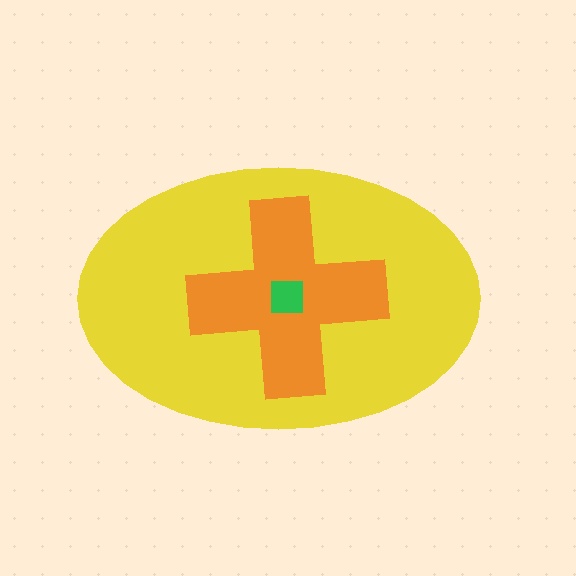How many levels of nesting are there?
3.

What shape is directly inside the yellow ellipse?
The orange cross.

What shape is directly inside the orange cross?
The green square.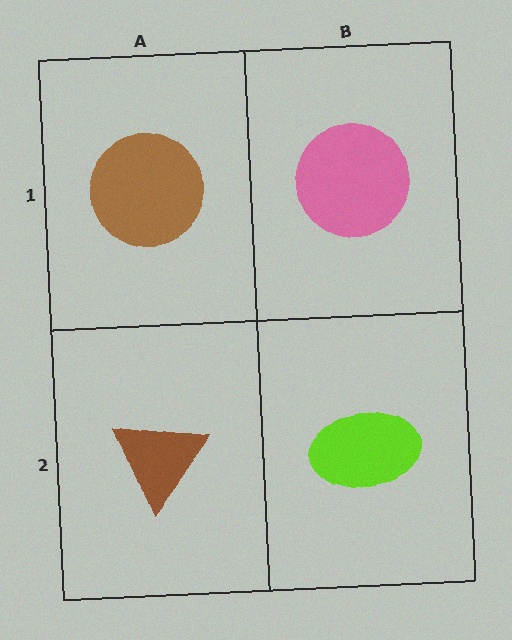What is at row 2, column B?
A lime ellipse.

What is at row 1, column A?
A brown circle.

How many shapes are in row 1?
2 shapes.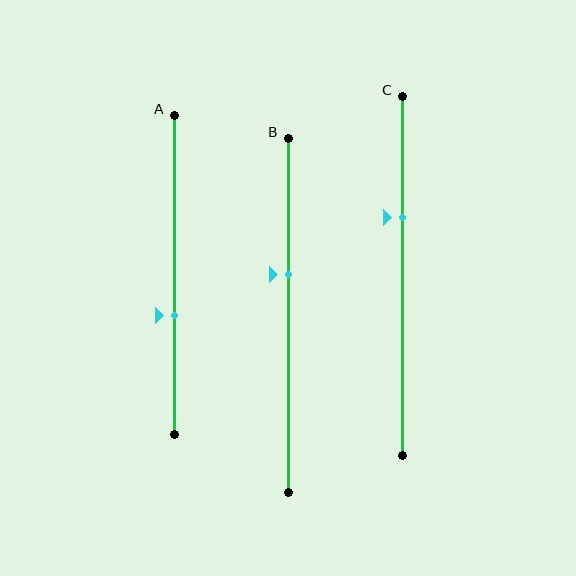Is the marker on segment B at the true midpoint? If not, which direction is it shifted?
No, the marker on segment B is shifted upward by about 12% of the segment length.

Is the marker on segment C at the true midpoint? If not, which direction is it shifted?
No, the marker on segment C is shifted upward by about 16% of the segment length.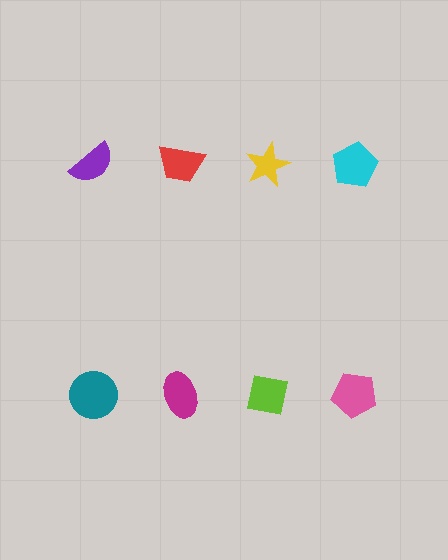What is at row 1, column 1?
A purple semicircle.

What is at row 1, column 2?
A red trapezoid.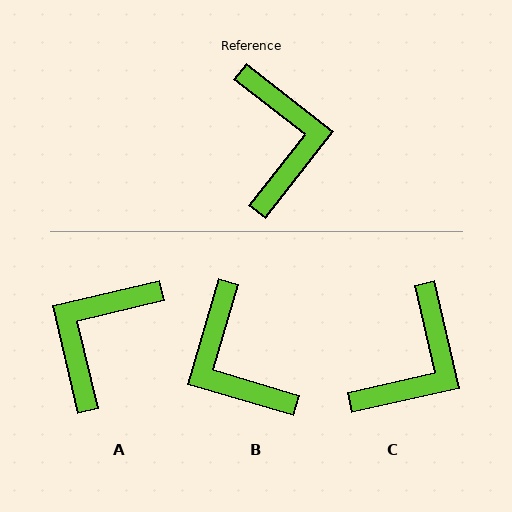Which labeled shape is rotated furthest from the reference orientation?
B, about 158 degrees away.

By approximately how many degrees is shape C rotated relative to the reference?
Approximately 39 degrees clockwise.